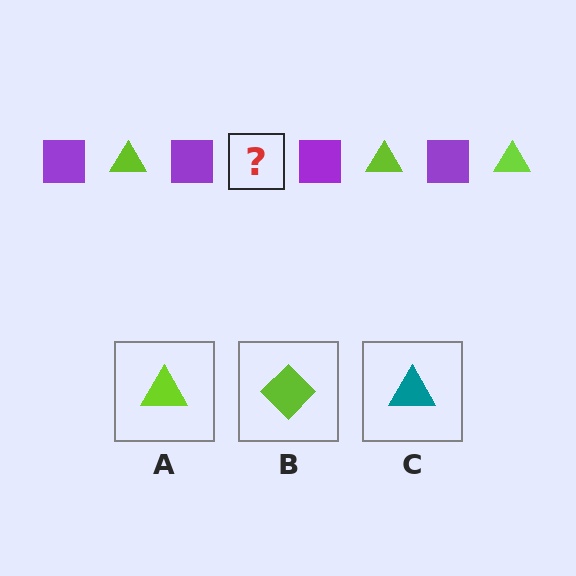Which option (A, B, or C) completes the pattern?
A.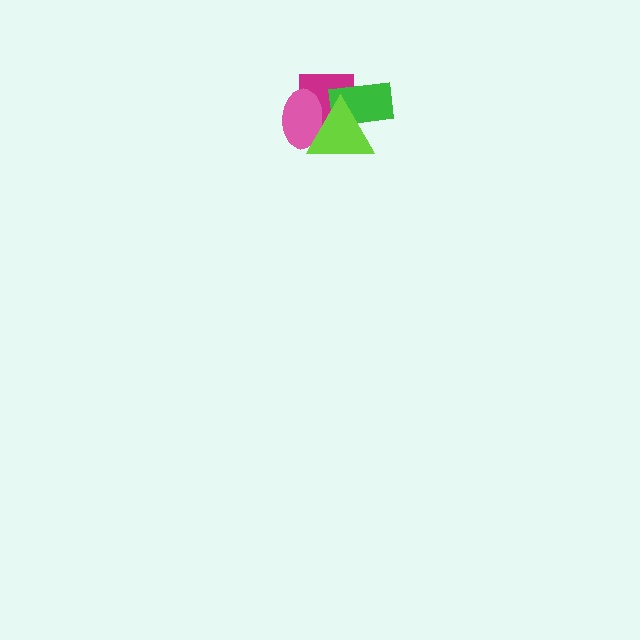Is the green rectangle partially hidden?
Yes, it is partially covered by another shape.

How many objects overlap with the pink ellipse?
2 objects overlap with the pink ellipse.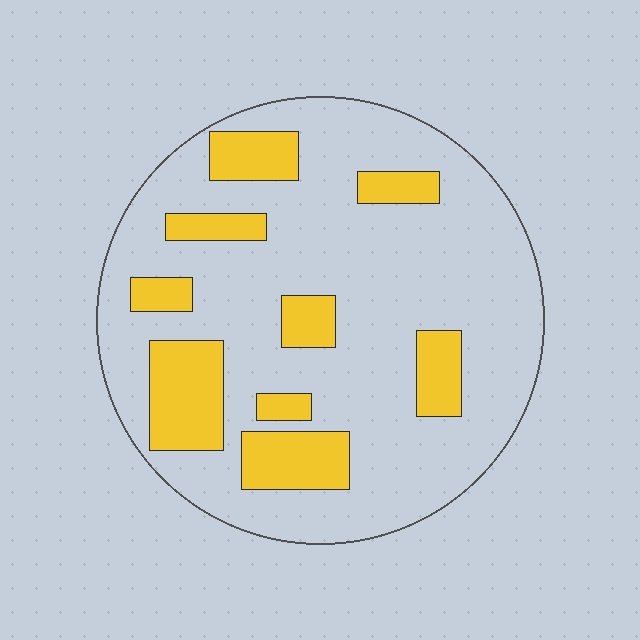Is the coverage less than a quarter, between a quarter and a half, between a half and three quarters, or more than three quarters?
Less than a quarter.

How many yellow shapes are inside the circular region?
9.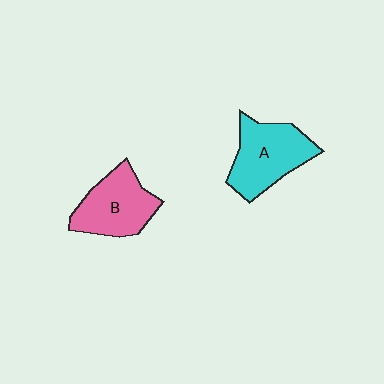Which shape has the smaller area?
Shape B (pink).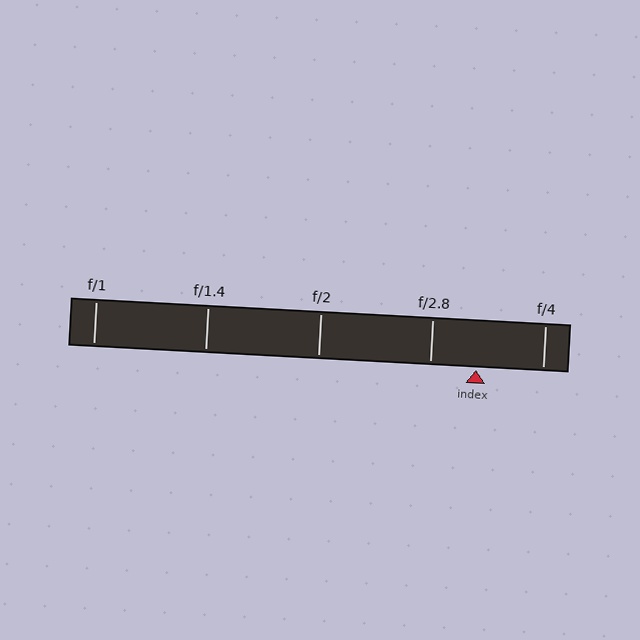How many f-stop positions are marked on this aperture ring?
There are 5 f-stop positions marked.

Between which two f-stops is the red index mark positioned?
The index mark is between f/2.8 and f/4.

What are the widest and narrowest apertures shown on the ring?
The widest aperture shown is f/1 and the narrowest is f/4.